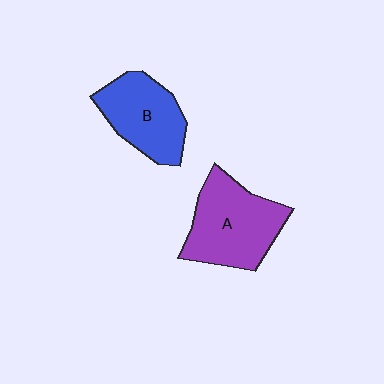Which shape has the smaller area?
Shape B (blue).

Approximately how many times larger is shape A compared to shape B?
Approximately 1.2 times.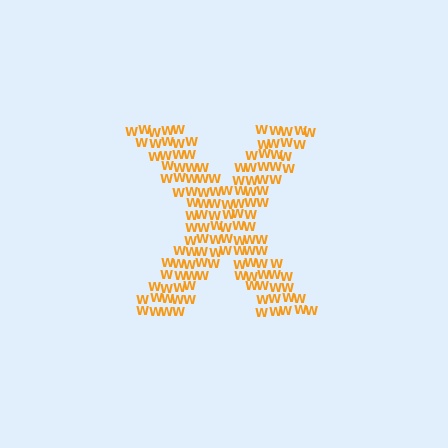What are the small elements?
The small elements are letter W's.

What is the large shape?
The large shape is the letter X.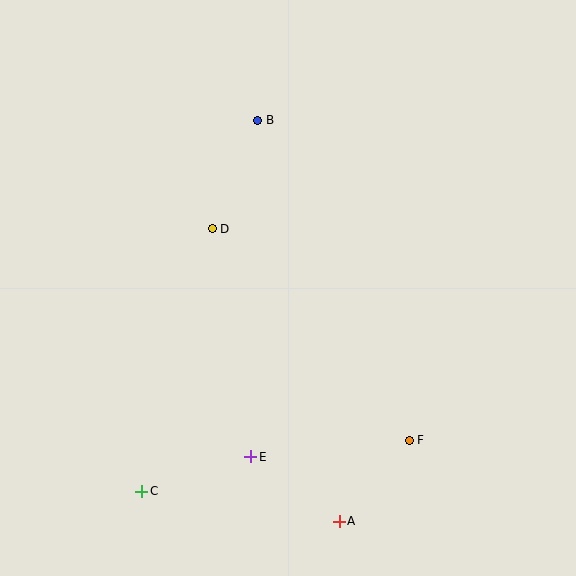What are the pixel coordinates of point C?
Point C is at (142, 491).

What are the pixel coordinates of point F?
Point F is at (409, 441).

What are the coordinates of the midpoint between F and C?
The midpoint between F and C is at (275, 466).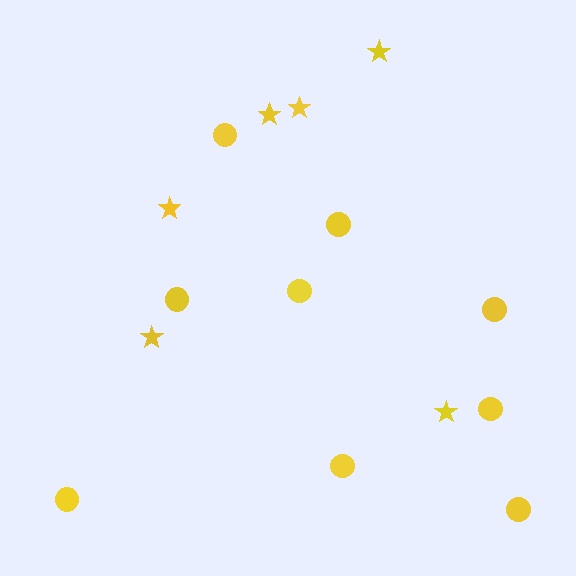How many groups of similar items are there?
There are 2 groups: one group of circles (9) and one group of stars (6).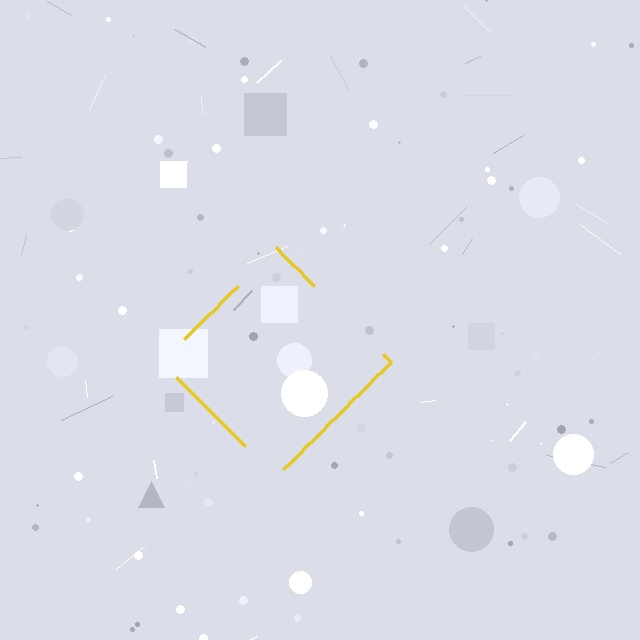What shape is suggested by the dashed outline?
The dashed outline suggests a diamond.